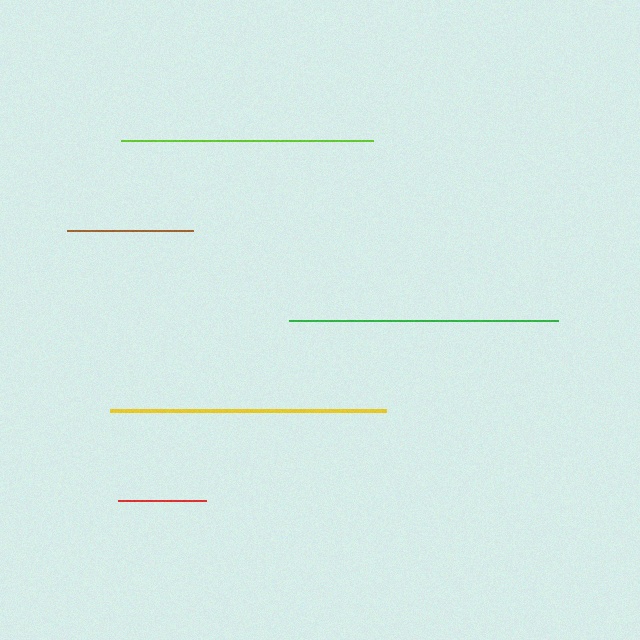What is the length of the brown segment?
The brown segment is approximately 126 pixels long.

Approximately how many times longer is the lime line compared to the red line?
The lime line is approximately 2.9 times the length of the red line.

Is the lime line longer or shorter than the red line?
The lime line is longer than the red line.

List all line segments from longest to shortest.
From longest to shortest: yellow, green, lime, brown, red.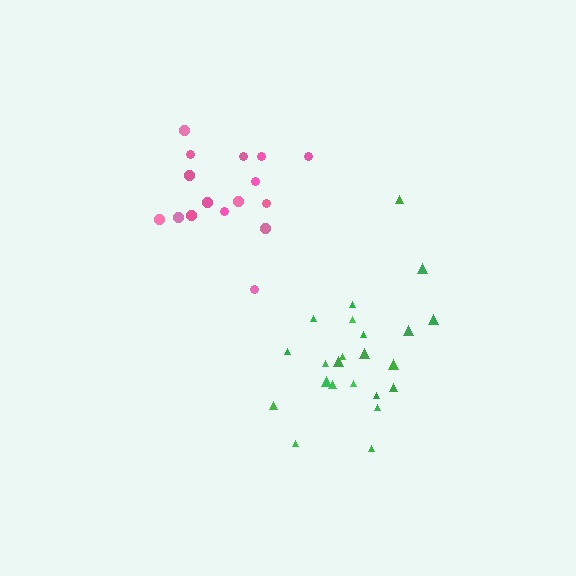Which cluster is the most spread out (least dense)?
Green.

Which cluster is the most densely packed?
Pink.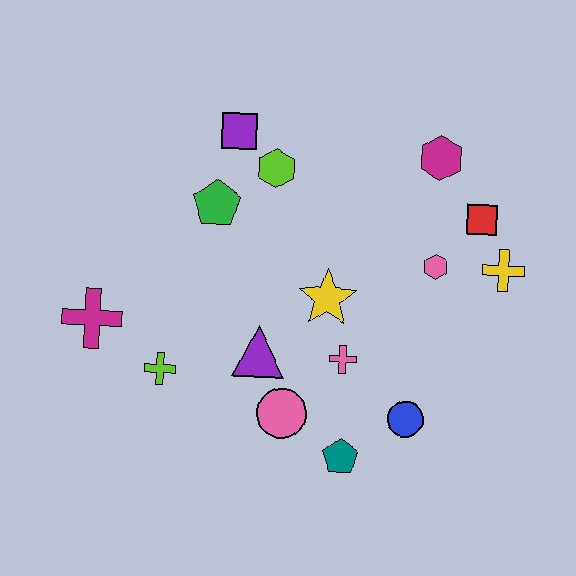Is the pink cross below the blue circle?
No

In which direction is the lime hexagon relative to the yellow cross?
The lime hexagon is to the left of the yellow cross.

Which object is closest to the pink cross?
The yellow star is closest to the pink cross.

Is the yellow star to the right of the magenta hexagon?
No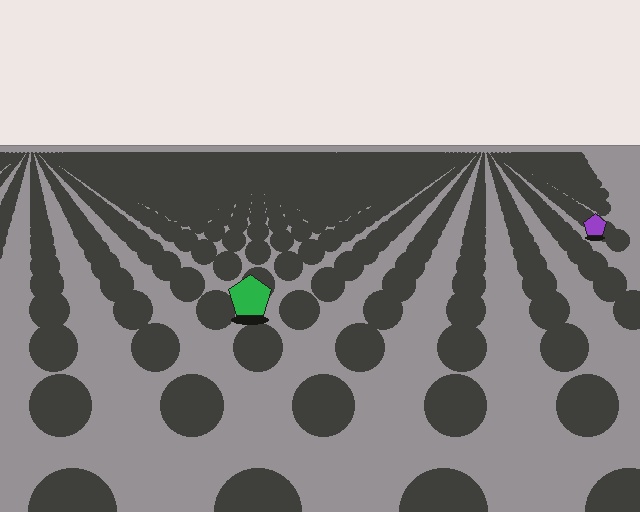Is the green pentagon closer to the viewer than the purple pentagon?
Yes. The green pentagon is closer — you can tell from the texture gradient: the ground texture is coarser near it.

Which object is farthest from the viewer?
The purple pentagon is farthest from the viewer. It appears smaller and the ground texture around it is denser.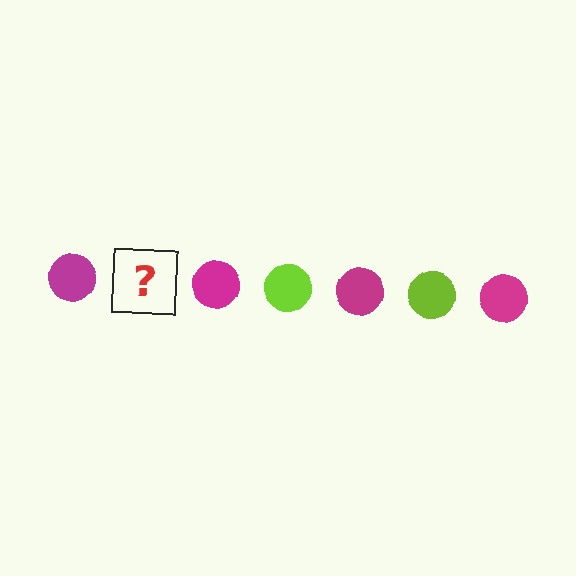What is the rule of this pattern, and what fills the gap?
The rule is that the pattern cycles through magenta, lime circles. The gap should be filled with a lime circle.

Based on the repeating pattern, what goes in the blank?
The blank should be a lime circle.